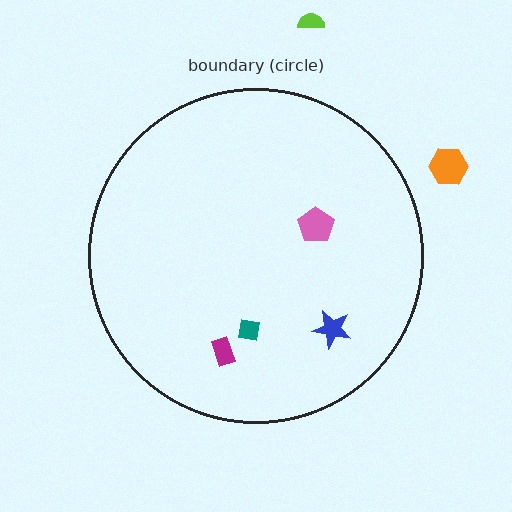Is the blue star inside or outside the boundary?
Inside.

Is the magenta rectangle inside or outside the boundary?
Inside.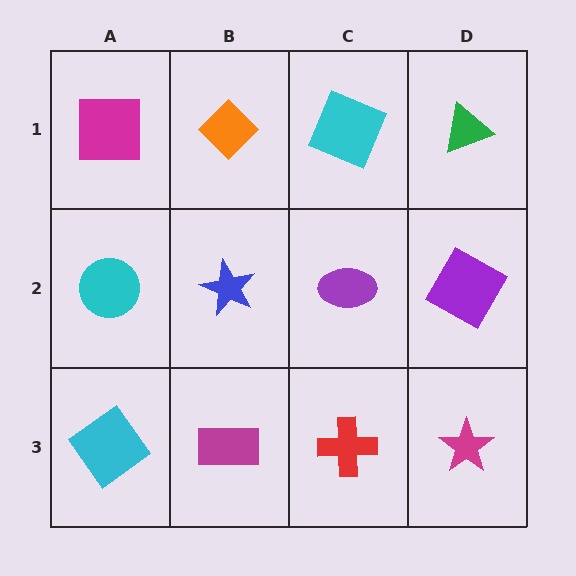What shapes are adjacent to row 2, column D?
A green triangle (row 1, column D), a magenta star (row 3, column D), a purple ellipse (row 2, column C).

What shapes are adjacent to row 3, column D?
A purple square (row 2, column D), a red cross (row 3, column C).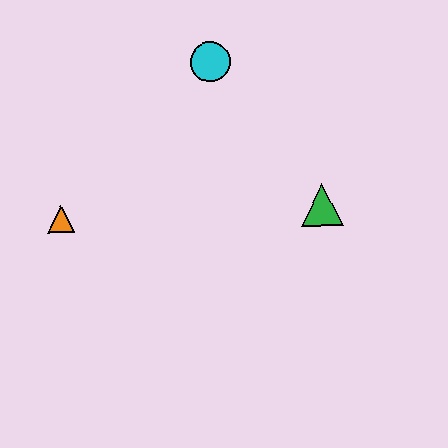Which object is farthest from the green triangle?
The orange triangle is farthest from the green triangle.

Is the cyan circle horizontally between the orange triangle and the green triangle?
Yes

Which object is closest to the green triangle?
The cyan circle is closest to the green triangle.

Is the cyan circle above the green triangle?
Yes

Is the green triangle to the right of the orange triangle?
Yes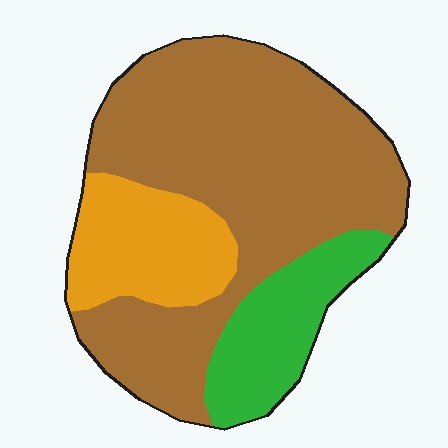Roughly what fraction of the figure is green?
Green covers 17% of the figure.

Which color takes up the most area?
Brown, at roughly 65%.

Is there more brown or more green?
Brown.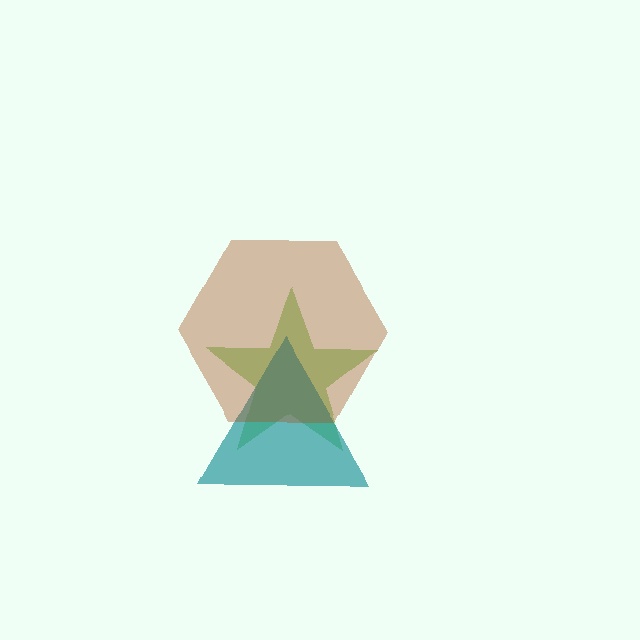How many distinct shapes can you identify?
There are 3 distinct shapes: a lime star, a teal triangle, a brown hexagon.